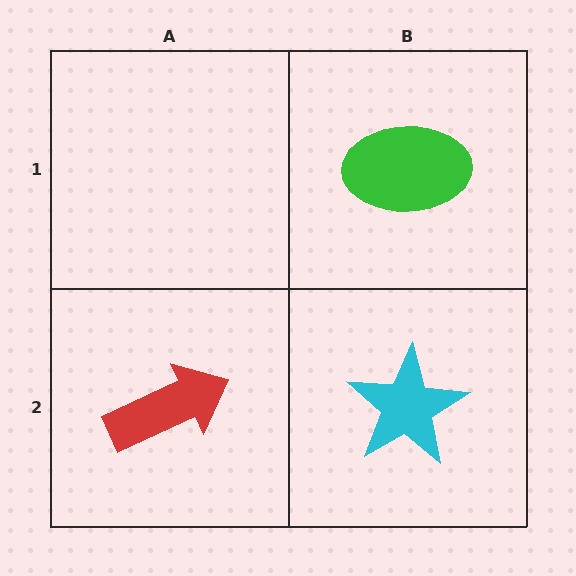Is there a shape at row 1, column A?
No, that cell is empty.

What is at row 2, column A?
A red arrow.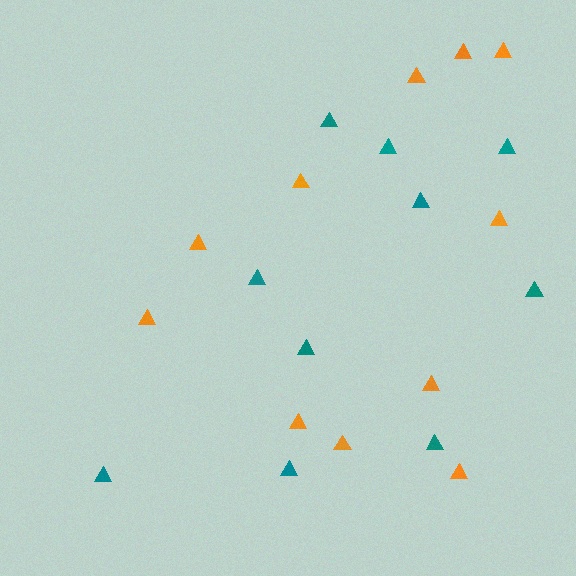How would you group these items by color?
There are 2 groups: one group of orange triangles (11) and one group of teal triangles (10).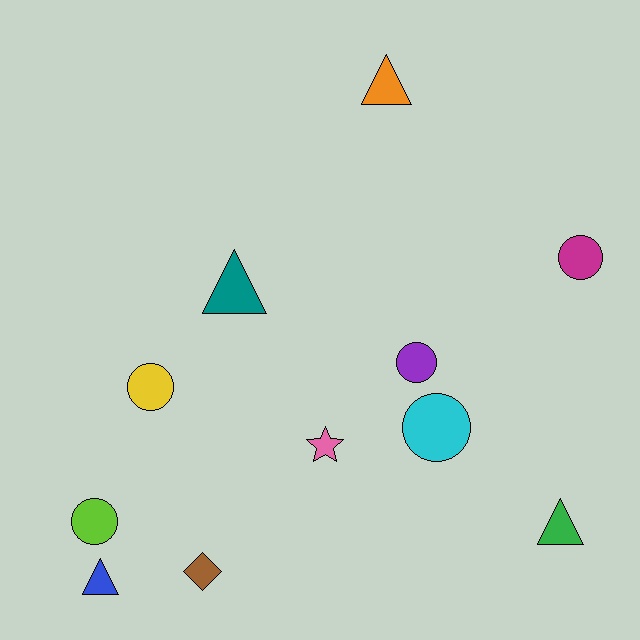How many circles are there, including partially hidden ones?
There are 5 circles.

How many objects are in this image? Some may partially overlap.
There are 11 objects.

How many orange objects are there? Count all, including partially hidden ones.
There is 1 orange object.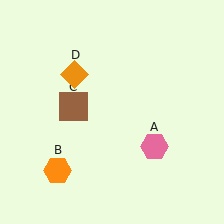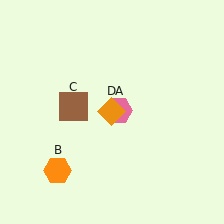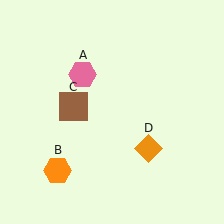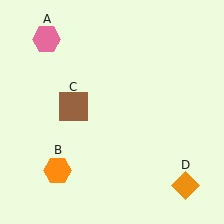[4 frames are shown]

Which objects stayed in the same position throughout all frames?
Orange hexagon (object B) and brown square (object C) remained stationary.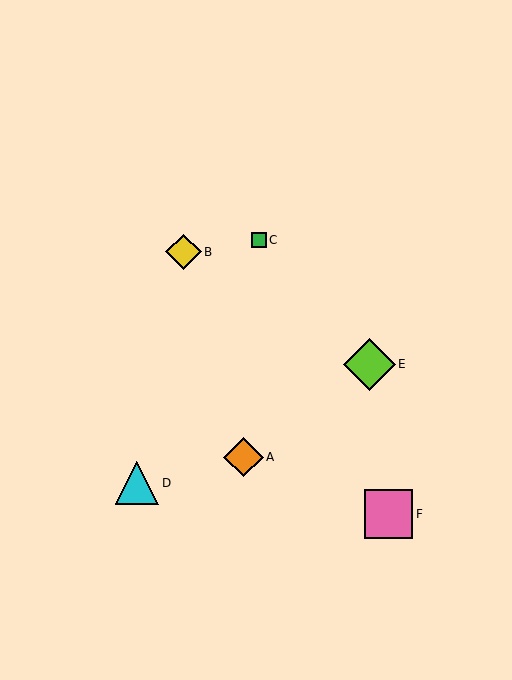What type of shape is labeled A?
Shape A is an orange diamond.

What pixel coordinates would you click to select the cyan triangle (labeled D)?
Click at (137, 483) to select the cyan triangle D.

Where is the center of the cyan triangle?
The center of the cyan triangle is at (137, 483).